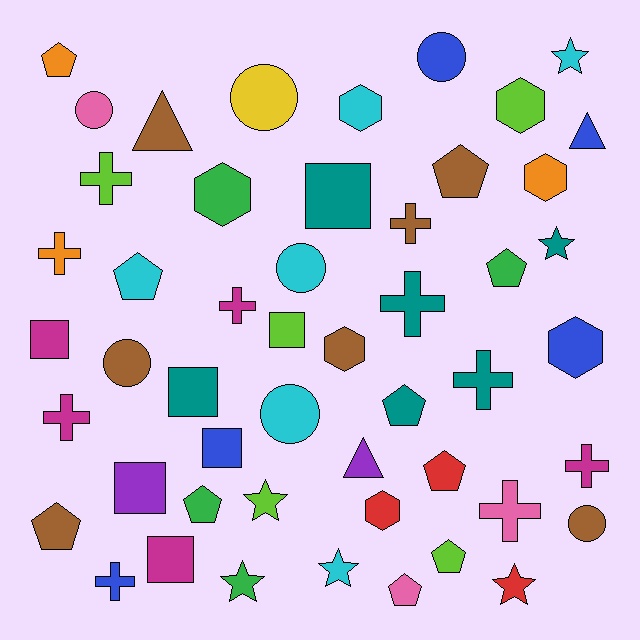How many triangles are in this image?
There are 3 triangles.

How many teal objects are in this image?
There are 6 teal objects.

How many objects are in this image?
There are 50 objects.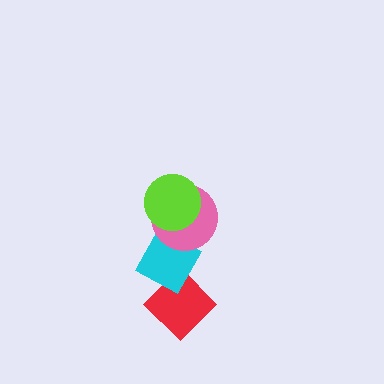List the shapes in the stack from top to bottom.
From top to bottom: the lime circle, the pink circle, the cyan diamond, the red diamond.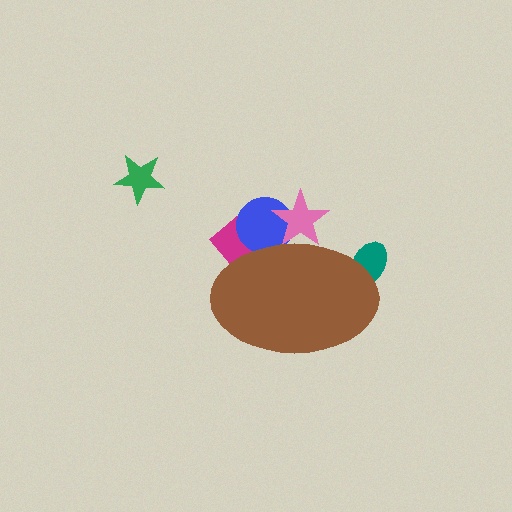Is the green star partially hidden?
No, the green star is fully visible.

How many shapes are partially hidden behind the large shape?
4 shapes are partially hidden.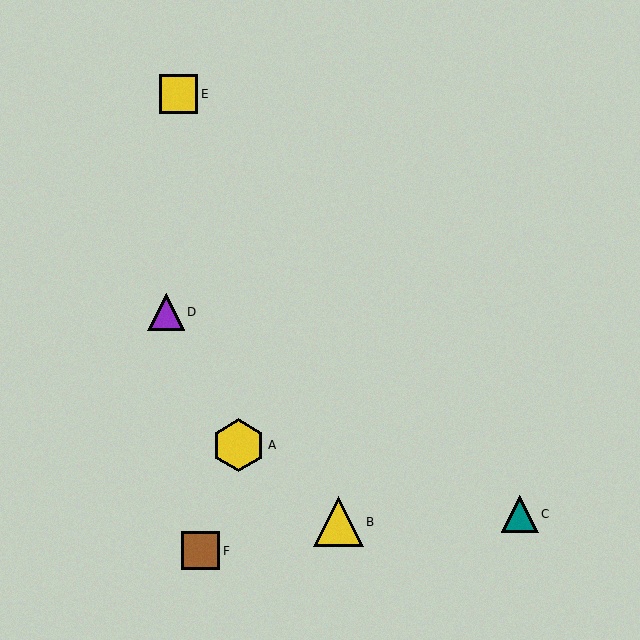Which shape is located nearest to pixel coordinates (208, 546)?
The brown square (labeled F) at (200, 551) is nearest to that location.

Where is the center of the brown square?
The center of the brown square is at (200, 551).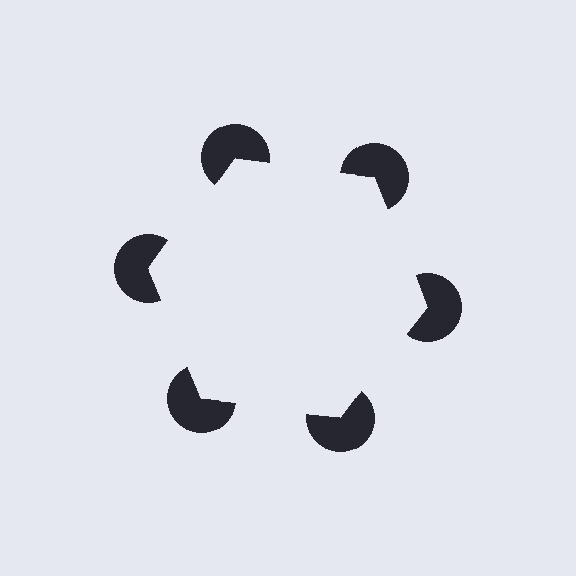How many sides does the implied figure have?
6 sides.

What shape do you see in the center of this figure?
An illusory hexagon — its edges are inferred from the aligned wedge cuts in the pac-man discs, not physically drawn.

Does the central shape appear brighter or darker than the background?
It typically appears slightly brighter than the background, even though no actual brightness change is drawn.